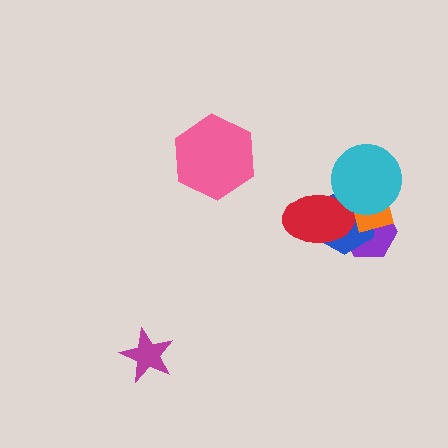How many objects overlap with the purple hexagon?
4 objects overlap with the purple hexagon.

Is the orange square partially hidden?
Yes, it is partially covered by another shape.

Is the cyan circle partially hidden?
No, no other shape covers it.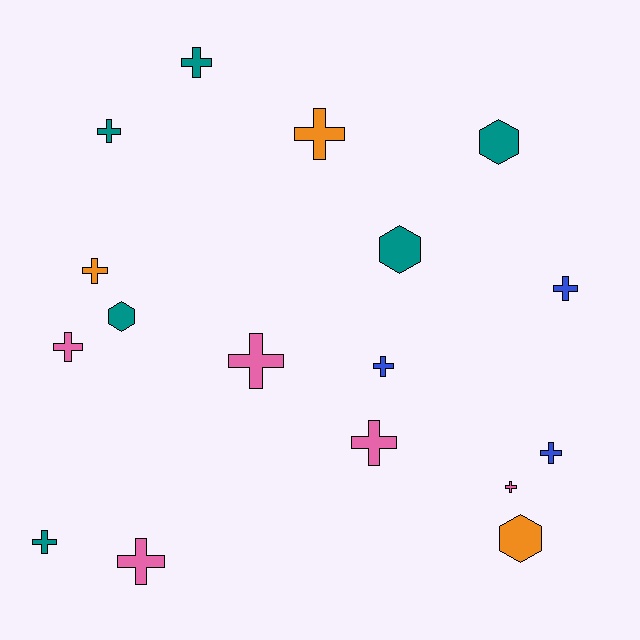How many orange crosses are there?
There are 2 orange crosses.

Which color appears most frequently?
Teal, with 6 objects.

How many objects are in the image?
There are 17 objects.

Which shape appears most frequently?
Cross, with 13 objects.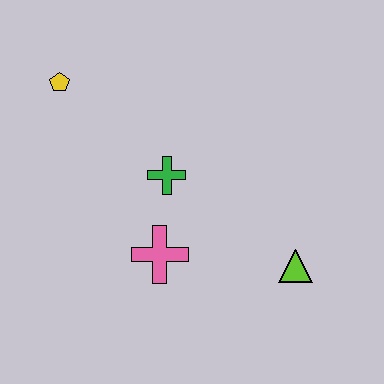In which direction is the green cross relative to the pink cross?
The green cross is above the pink cross.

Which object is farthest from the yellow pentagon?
The lime triangle is farthest from the yellow pentagon.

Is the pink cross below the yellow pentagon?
Yes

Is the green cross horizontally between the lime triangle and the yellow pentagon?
Yes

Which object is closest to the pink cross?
The green cross is closest to the pink cross.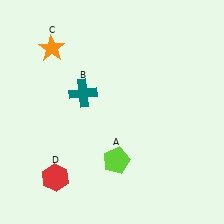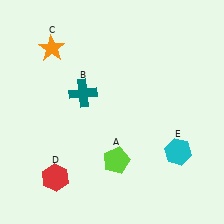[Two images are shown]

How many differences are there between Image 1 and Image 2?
There is 1 difference between the two images.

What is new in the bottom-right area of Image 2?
A cyan hexagon (E) was added in the bottom-right area of Image 2.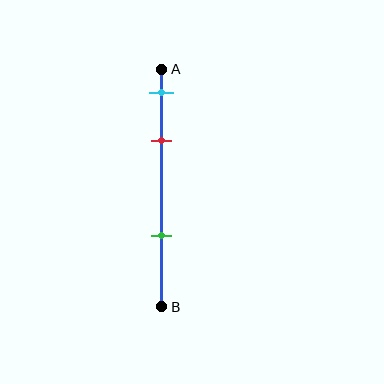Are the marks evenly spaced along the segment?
No, the marks are not evenly spaced.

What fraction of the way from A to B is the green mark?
The green mark is approximately 70% (0.7) of the way from A to B.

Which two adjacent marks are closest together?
The cyan and red marks are the closest adjacent pair.